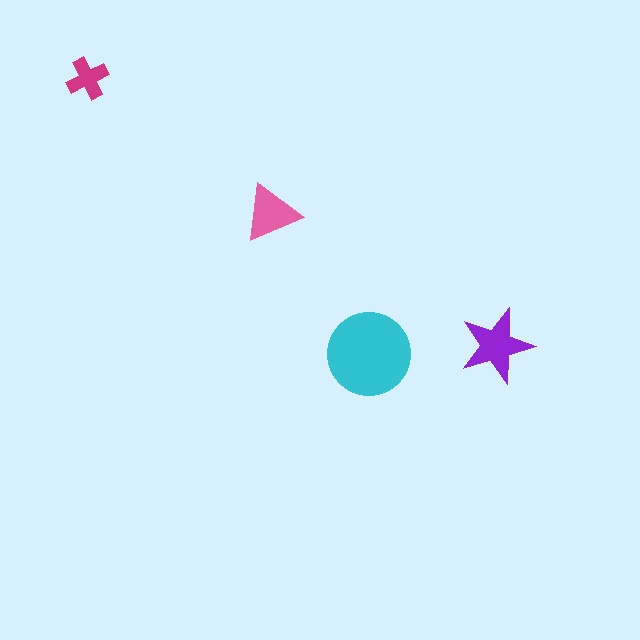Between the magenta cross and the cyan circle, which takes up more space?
The cyan circle.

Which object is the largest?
The cyan circle.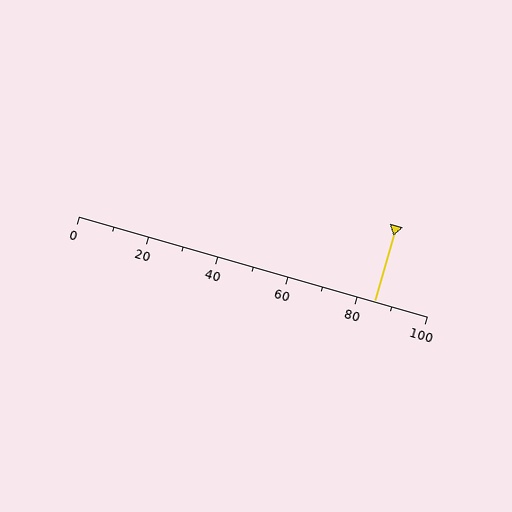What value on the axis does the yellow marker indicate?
The marker indicates approximately 85.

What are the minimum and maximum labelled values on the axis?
The axis runs from 0 to 100.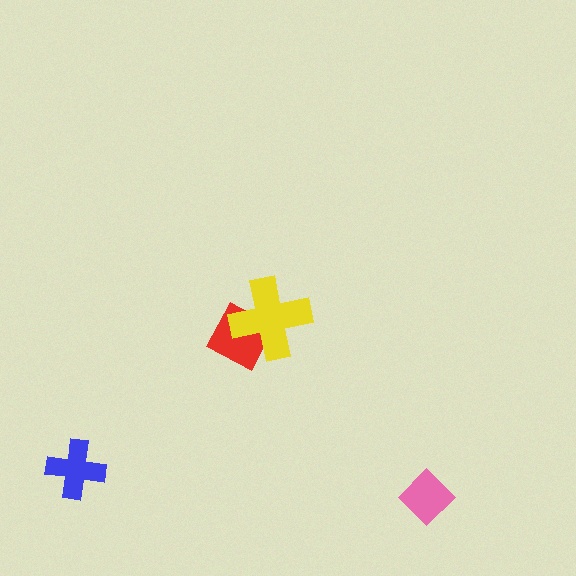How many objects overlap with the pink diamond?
0 objects overlap with the pink diamond.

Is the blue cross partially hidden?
No, no other shape covers it.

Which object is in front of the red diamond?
The yellow cross is in front of the red diamond.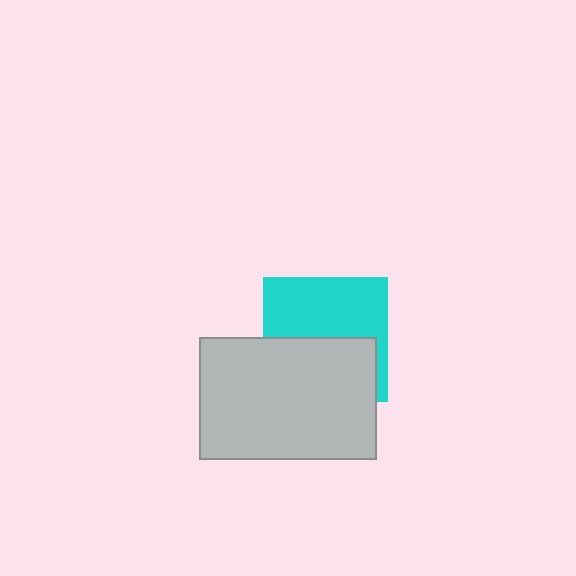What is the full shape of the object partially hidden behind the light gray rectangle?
The partially hidden object is a cyan square.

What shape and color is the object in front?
The object in front is a light gray rectangle.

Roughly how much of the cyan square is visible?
About half of it is visible (roughly 53%).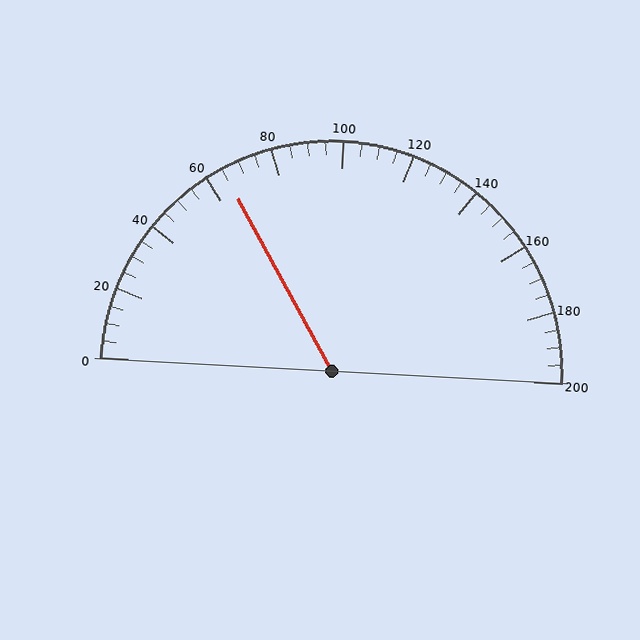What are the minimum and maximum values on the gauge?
The gauge ranges from 0 to 200.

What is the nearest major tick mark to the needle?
The nearest major tick mark is 60.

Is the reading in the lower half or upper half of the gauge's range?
The reading is in the lower half of the range (0 to 200).